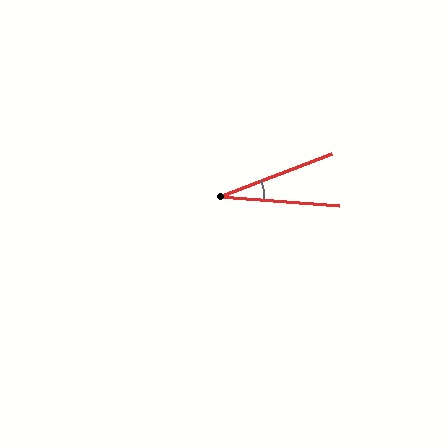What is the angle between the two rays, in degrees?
Approximately 25 degrees.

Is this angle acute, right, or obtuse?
It is acute.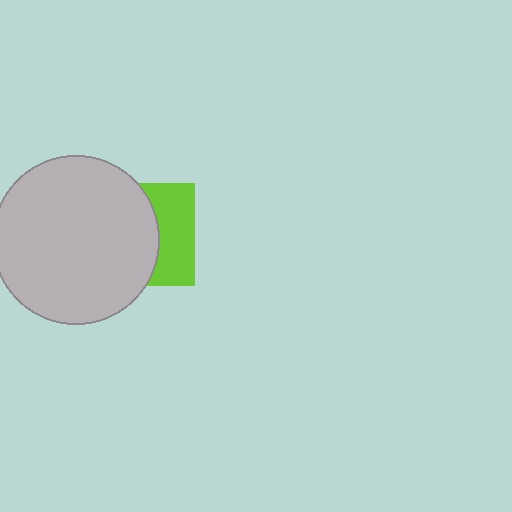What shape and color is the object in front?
The object in front is a light gray circle.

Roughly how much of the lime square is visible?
A small part of it is visible (roughly 40%).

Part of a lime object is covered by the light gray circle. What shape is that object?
It is a square.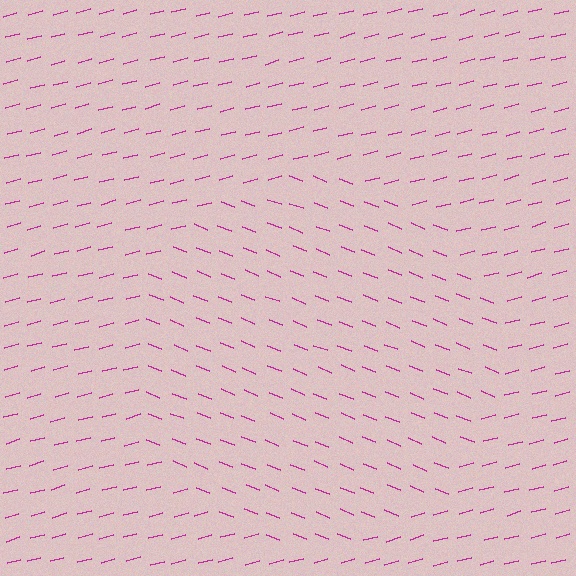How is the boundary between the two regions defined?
The boundary is defined purely by a change in line orientation (approximately 36 degrees difference). All lines are the same color and thickness.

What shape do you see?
I see a circle.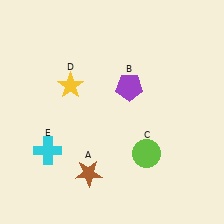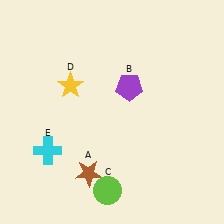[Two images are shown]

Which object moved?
The lime circle (C) moved left.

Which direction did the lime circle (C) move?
The lime circle (C) moved left.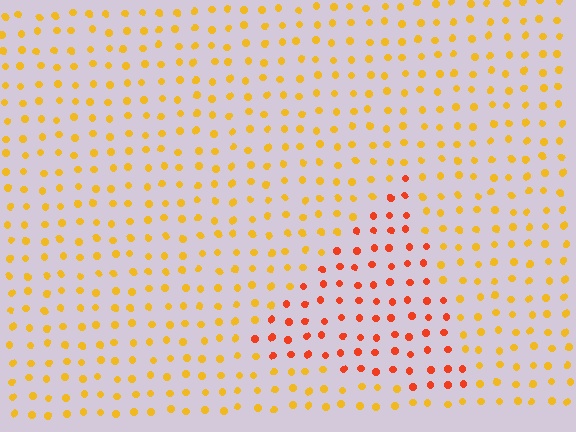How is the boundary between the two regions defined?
The boundary is defined purely by a slight shift in hue (about 36 degrees). Spacing, size, and orientation are identical on both sides.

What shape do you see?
I see a triangle.